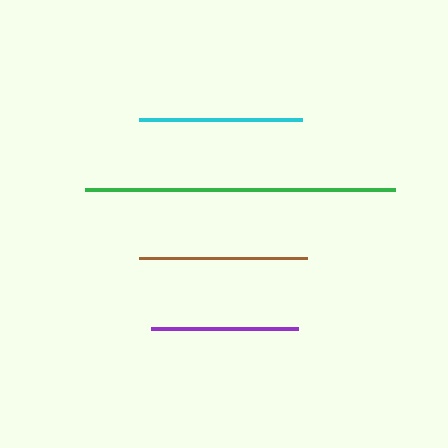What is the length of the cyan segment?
The cyan segment is approximately 163 pixels long.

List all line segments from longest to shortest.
From longest to shortest: green, brown, cyan, purple.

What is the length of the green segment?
The green segment is approximately 310 pixels long.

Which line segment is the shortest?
The purple line is the shortest at approximately 147 pixels.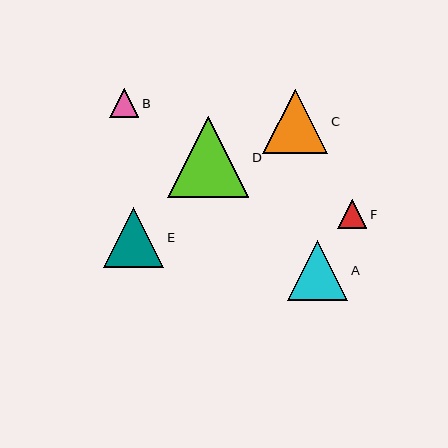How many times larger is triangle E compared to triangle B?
Triangle E is approximately 2.1 times the size of triangle B.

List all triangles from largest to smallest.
From largest to smallest: D, C, A, E, B, F.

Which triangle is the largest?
Triangle D is the largest with a size of approximately 81 pixels.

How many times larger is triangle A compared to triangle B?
Triangle A is approximately 2.1 times the size of triangle B.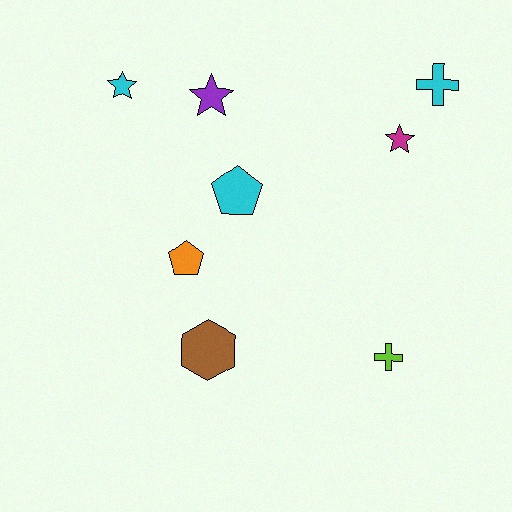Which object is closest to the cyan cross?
The magenta star is closest to the cyan cross.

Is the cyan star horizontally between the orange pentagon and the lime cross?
No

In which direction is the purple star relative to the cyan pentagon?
The purple star is above the cyan pentagon.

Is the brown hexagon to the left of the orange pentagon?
No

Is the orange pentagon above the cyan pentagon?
No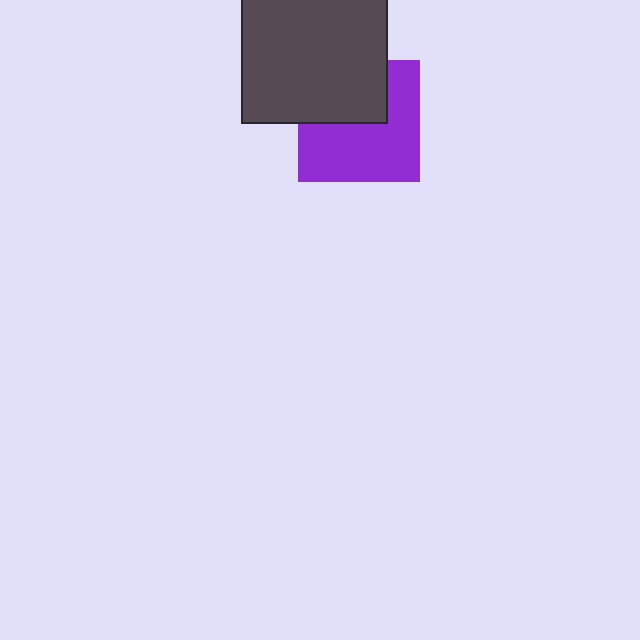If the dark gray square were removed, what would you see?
You would see the complete purple square.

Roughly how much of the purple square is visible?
About half of it is visible (roughly 61%).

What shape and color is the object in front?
The object in front is a dark gray square.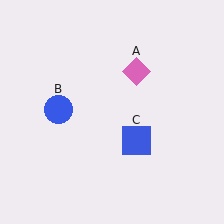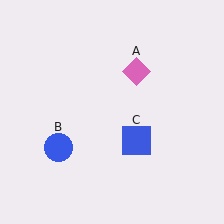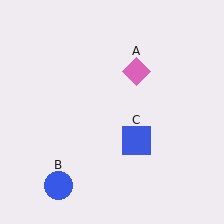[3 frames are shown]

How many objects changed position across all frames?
1 object changed position: blue circle (object B).